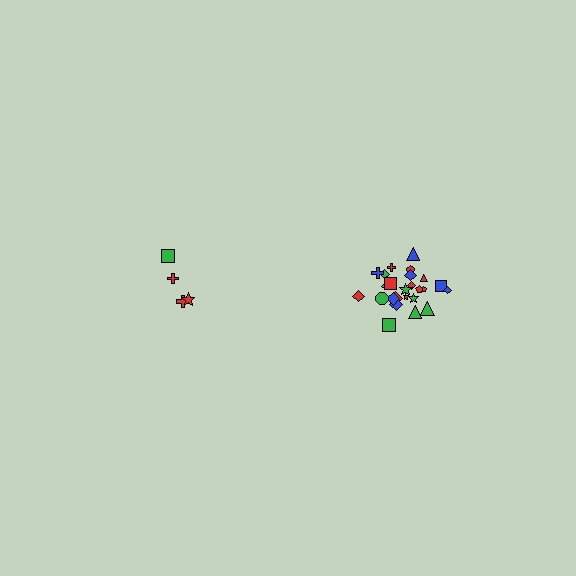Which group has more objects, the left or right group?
The right group.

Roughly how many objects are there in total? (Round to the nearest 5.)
Roughly 30 objects in total.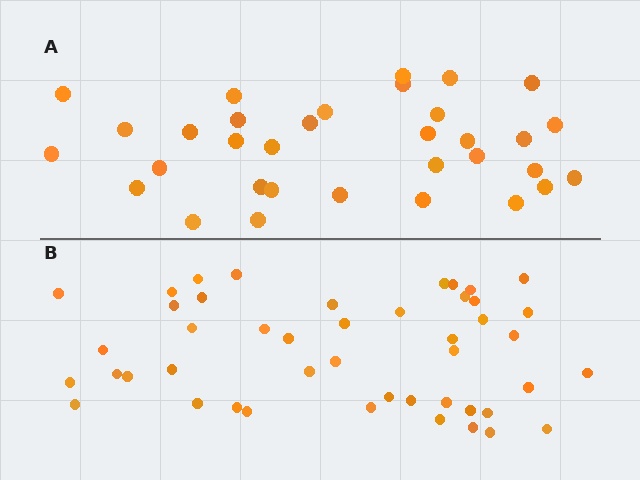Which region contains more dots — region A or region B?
Region B (the bottom region) has more dots.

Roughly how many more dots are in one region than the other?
Region B has approximately 15 more dots than region A.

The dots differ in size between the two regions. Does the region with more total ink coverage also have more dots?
No. Region A has more total ink coverage because its dots are larger, but region B actually contains more individual dots. Total area can be misleading — the number of items is what matters here.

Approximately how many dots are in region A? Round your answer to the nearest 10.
About 30 dots. (The exact count is 33, which rounds to 30.)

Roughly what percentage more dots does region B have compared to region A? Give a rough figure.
About 40% more.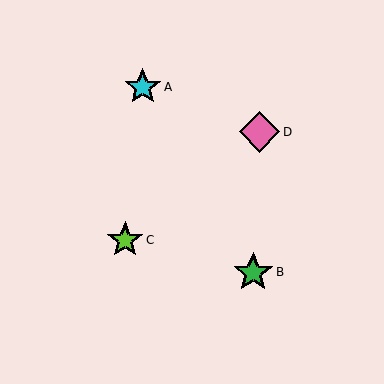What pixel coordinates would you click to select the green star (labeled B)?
Click at (253, 272) to select the green star B.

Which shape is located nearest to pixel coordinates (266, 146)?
The pink diamond (labeled D) at (260, 132) is nearest to that location.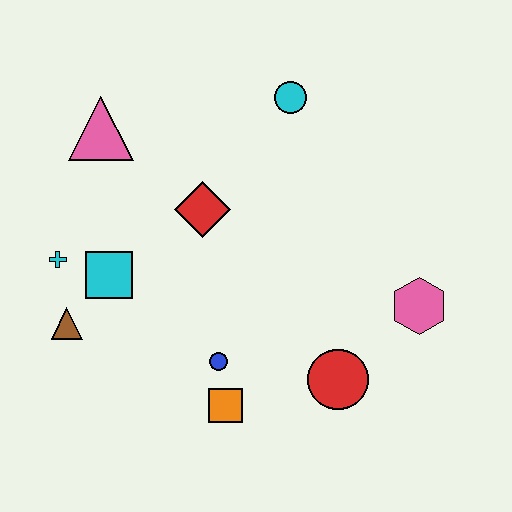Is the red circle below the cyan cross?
Yes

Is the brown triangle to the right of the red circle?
No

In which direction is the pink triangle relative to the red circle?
The pink triangle is above the red circle.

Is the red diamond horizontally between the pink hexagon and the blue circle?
No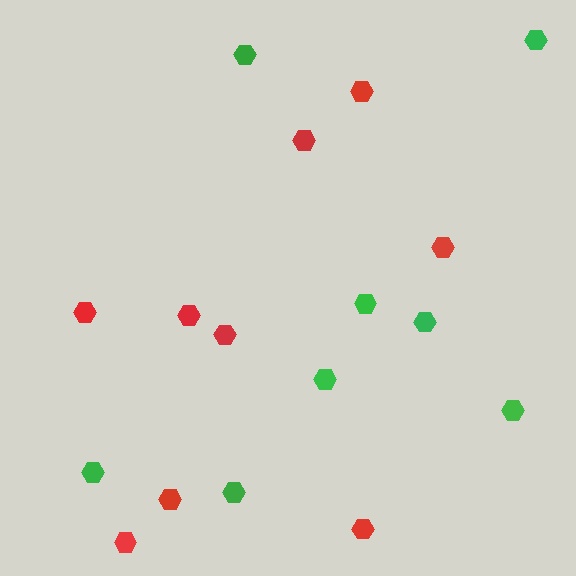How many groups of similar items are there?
There are 2 groups: one group of red hexagons (9) and one group of green hexagons (8).